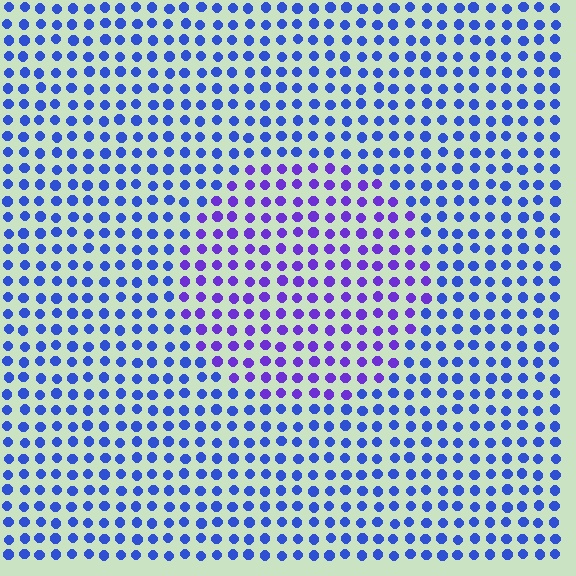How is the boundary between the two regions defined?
The boundary is defined purely by a slight shift in hue (about 34 degrees). Spacing, size, and orientation are identical on both sides.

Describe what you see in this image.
The image is filled with small blue elements in a uniform arrangement. A circle-shaped region is visible where the elements are tinted to a slightly different hue, forming a subtle color boundary.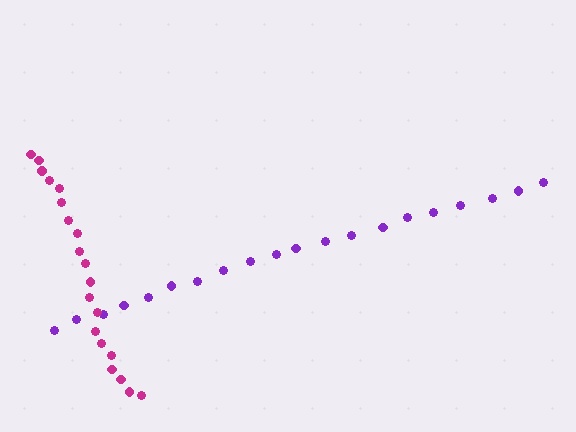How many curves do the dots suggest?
There are 2 distinct paths.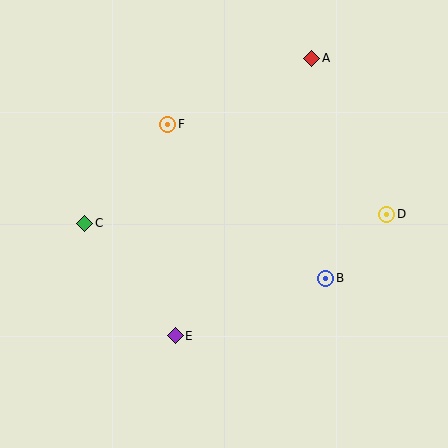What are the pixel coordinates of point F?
Point F is at (168, 124).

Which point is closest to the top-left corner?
Point F is closest to the top-left corner.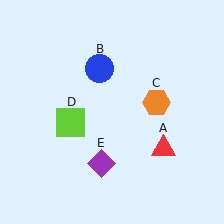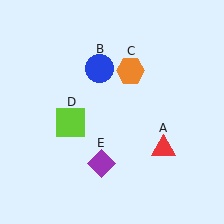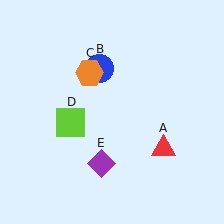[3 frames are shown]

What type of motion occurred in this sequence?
The orange hexagon (object C) rotated counterclockwise around the center of the scene.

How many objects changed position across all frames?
1 object changed position: orange hexagon (object C).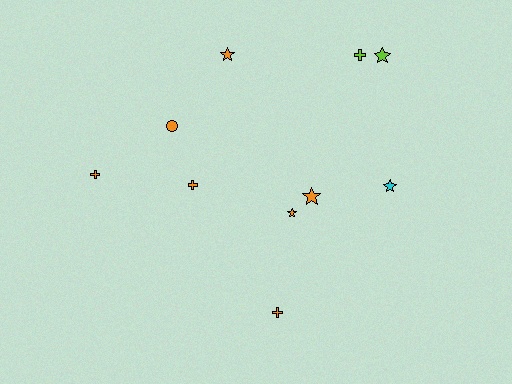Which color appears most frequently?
Orange, with 7 objects.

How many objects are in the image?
There are 10 objects.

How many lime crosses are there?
There is 1 lime cross.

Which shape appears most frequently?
Star, with 5 objects.